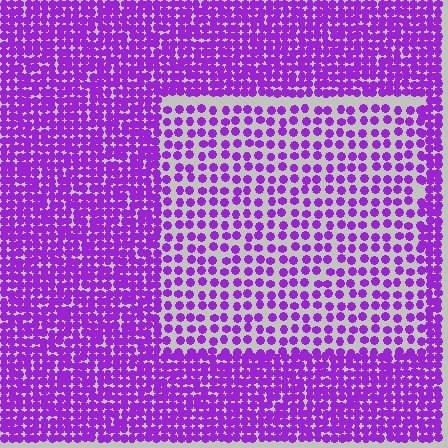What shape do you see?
I see a rectangle.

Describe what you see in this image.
The image contains small purple elements arranged at two different densities. A rectangle-shaped region is visible where the elements are less densely packed than the surrounding area.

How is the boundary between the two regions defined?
The boundary is defined by a change in element density (approximately 2.1x ratio). All elements are the same color, size, and shape.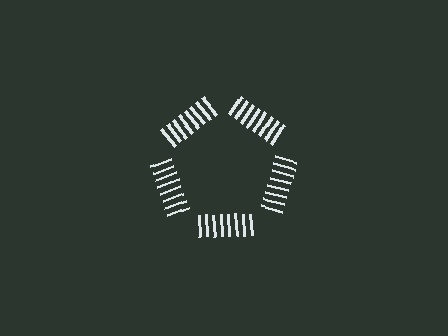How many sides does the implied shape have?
5 sides — the line-ends trace a pentagon.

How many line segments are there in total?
40 — 8 along each of the 5 edges.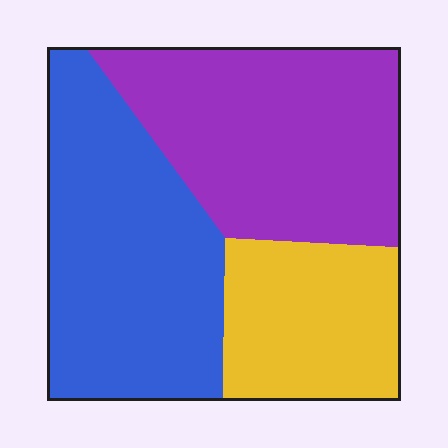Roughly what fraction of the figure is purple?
Purple takes up between a third and a half of the figure.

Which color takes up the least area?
Yellow, at roughly 20%.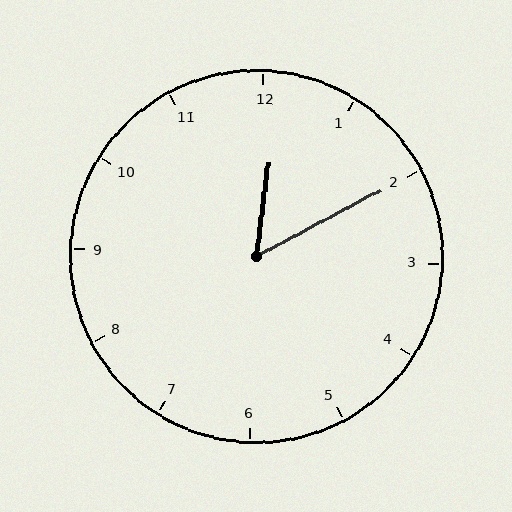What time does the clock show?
12:10.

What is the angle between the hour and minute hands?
Approximately 55 degrees.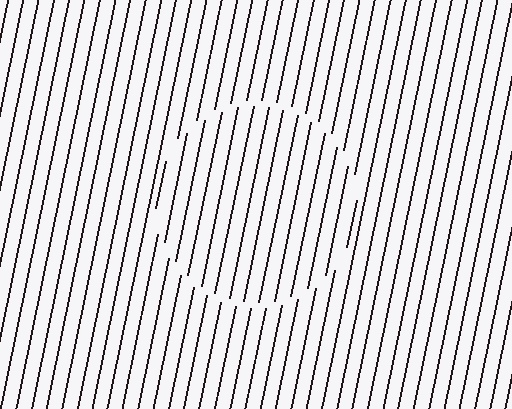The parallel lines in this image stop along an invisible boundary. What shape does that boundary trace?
An illusory circle. The interior of the shape contains the same grating, shifted by half a period — the contour is defined by the phase discontinuity where line-ends from the inner and outer gratings abut.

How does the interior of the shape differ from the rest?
The interior of the shape contains the same grating, shifted by half a period — the contour is defined by the phase discontinuity where line-ends from the inner and outer gratings abut.